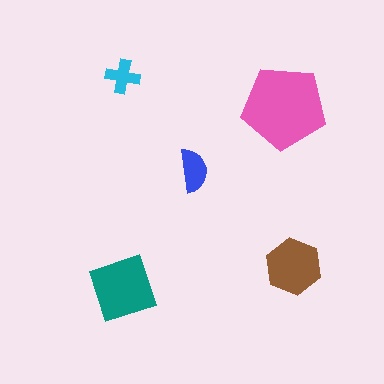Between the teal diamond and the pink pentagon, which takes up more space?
The pink pentagon.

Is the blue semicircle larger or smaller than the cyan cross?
Larger.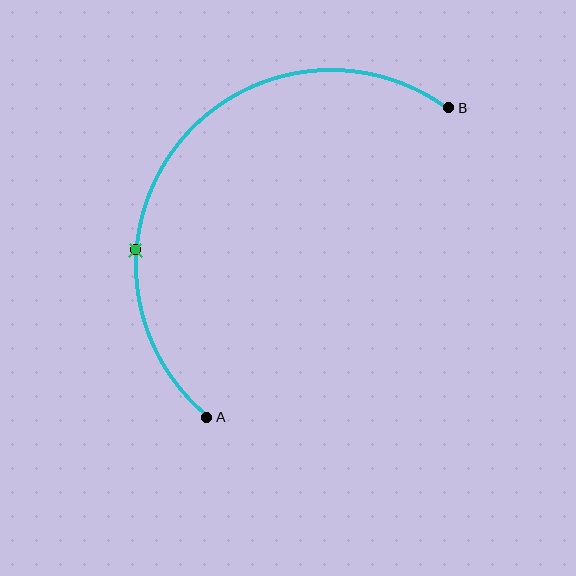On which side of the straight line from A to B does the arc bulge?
The arc bulges above and to the left of the straight line connecting A and B.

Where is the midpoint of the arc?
The arc midpoint is the point on the curve farthest from the straight line joining A and B. It sits above and to the left of that line.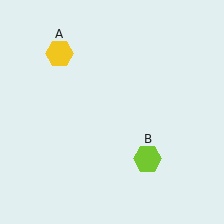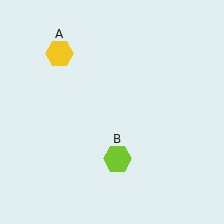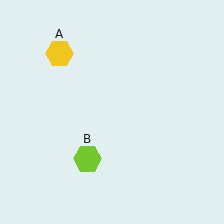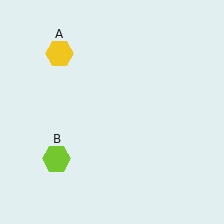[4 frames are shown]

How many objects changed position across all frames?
1 object changed position: lime hexagon (object B).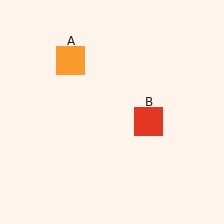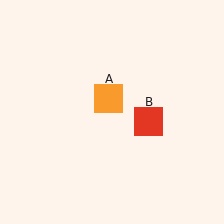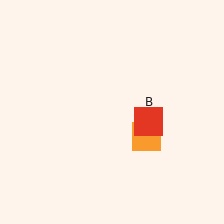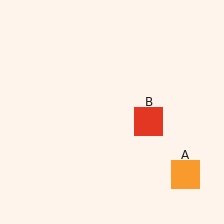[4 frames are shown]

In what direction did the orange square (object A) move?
The orange square (object A) moved down and to the right.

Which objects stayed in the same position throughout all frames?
Red square (object B) remained stationary.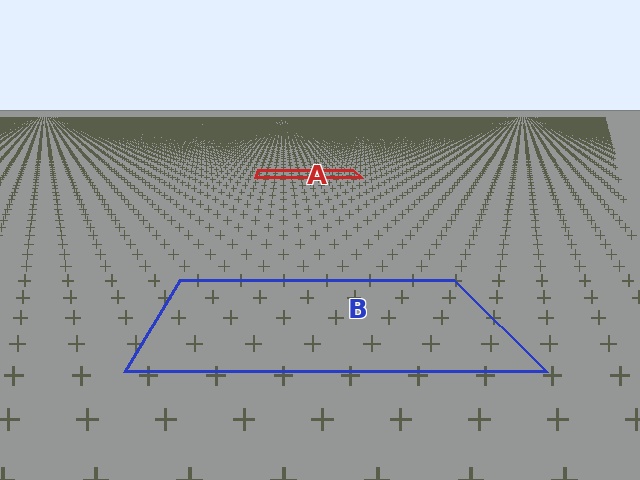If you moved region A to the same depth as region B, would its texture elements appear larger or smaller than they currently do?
They would appear larger. At a closer depth, the same texture elements are projected at a bigger on-screen size.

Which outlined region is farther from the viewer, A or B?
Region A is farther from the viewer — the texture elements inside it appear smaller and more densely packed.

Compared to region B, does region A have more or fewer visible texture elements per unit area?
Region A has more texture elements per unit area — they are packed more densely because it is farther away.